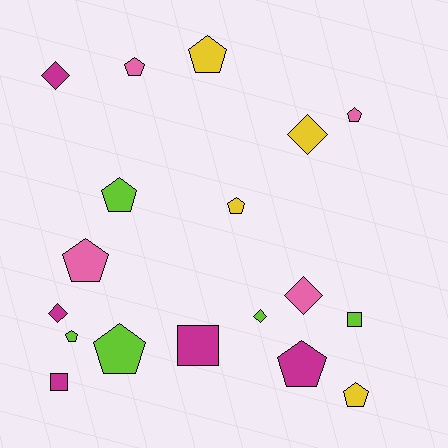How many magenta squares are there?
There are 2 magenta squares.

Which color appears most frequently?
Magenta, with 5 objects.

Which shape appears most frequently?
Pentagon, with 10 objects.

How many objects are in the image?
There are 18 objects.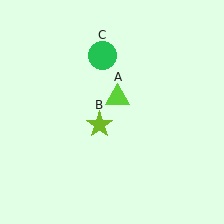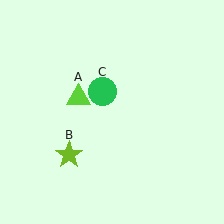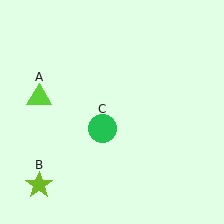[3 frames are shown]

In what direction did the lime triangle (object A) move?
The lime triangle (object A) moved left.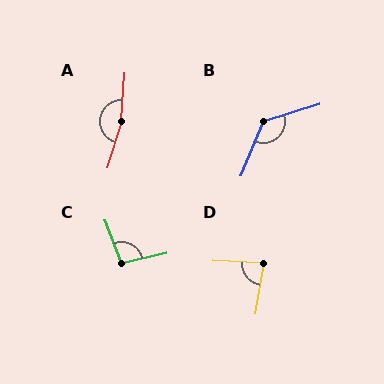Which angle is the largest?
A, at approximately 166 degrees.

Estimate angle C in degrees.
Approximately 97 degrees.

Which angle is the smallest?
D, at approximately 83 degrees.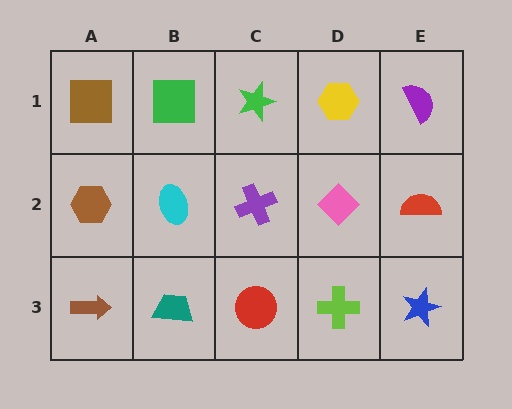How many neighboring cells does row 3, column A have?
2.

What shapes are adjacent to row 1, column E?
A red semicircle (row 2, column E), a yellow hexagon (row 1, column D).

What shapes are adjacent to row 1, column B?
A cyan ellipse (row 2, column B), a brown square (row 1, column A), a green star (row 1, column C).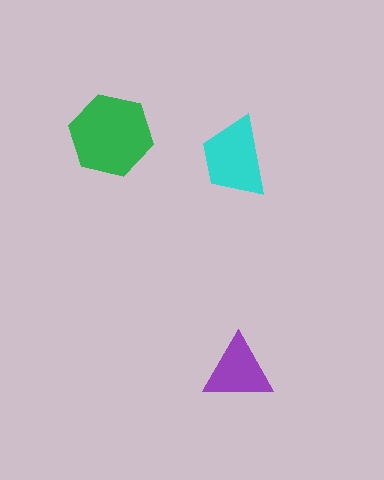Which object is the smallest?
The purple triangle.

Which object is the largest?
The green hexagon.